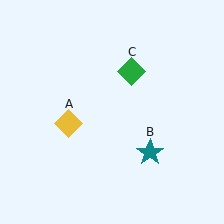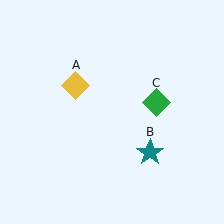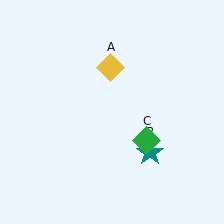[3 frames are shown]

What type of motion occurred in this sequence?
The yellow diamond (object A), green diamond (object C) rotated clockwise around the center of the scene.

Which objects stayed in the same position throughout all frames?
Teal star (object B) remained stationary.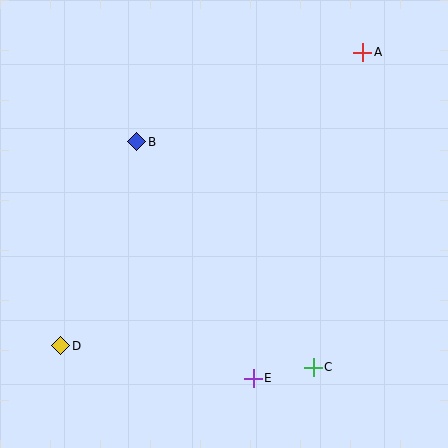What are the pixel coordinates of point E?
Point E is at (253, 378).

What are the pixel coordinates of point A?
Point A is at (363, 52).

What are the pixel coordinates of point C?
Point C is at (313, 367).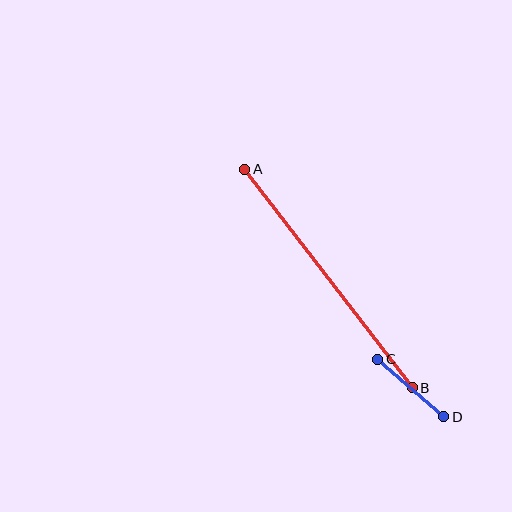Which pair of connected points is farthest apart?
Points A and B are farthest apart.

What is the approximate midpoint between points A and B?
The midpoint is at approximately (328, 278) pixels.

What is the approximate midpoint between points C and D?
The midpoint is at approximately (411, 388) pixels.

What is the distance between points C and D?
The distance is approximately 87 pixels.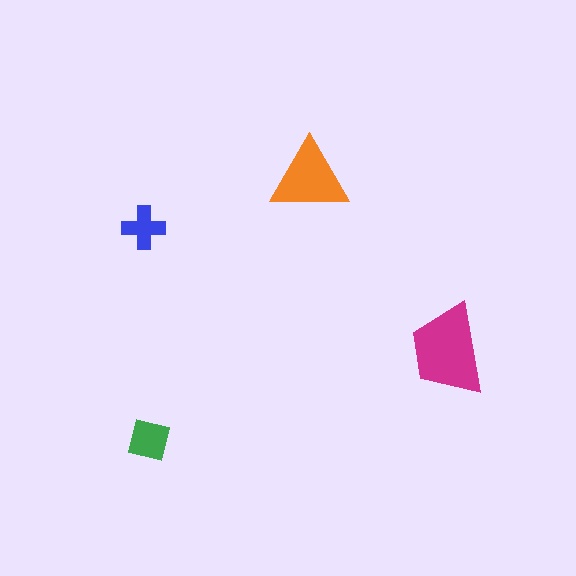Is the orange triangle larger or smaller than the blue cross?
Larger.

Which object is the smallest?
The blue cross.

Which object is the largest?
The magenta trapezoid.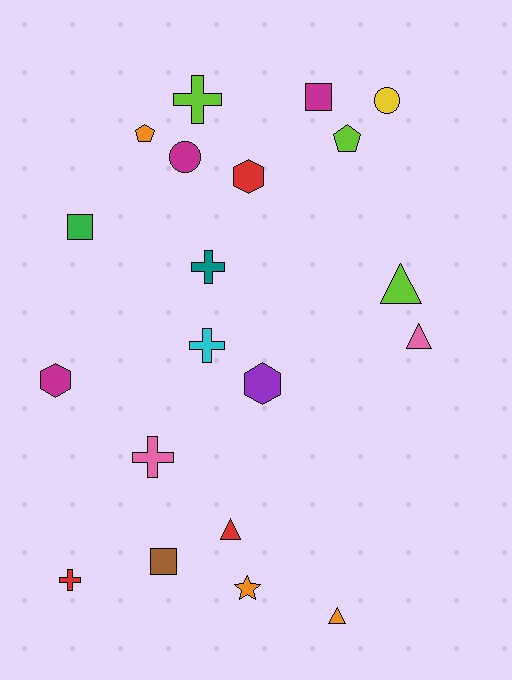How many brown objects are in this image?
There is 1 brown object.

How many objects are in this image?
There are 20 objects.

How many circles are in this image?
There are 2 circles.